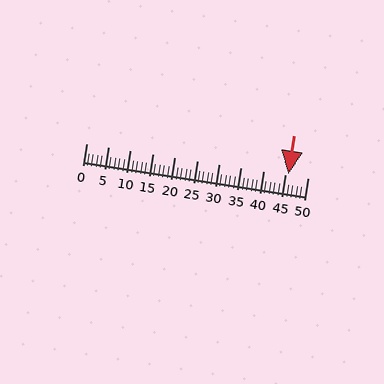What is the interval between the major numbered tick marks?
The major tick marks are spaced 5 units apart.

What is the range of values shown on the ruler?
The ruler shows values from 0 to 50.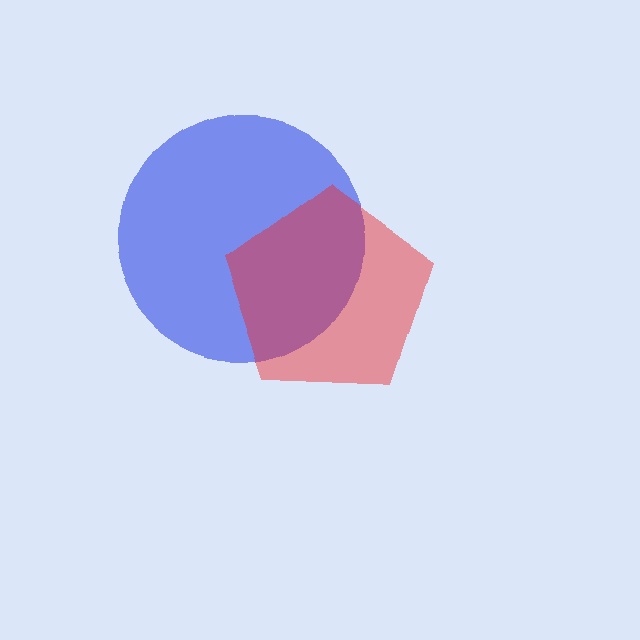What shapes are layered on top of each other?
The layered shapes are: a blue circle, a red pentagon.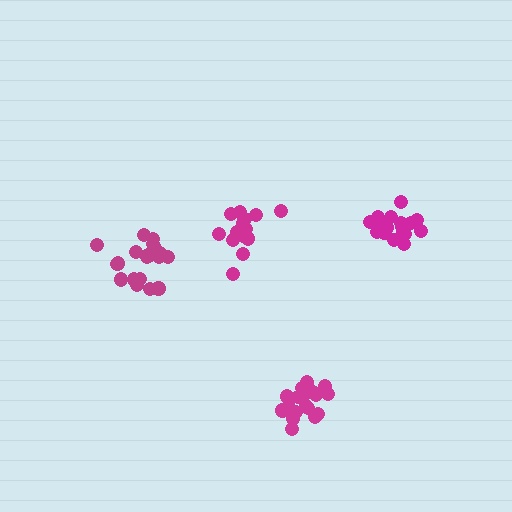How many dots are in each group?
Group 1: 18 dots, Group 2: 14 dots, Group 3: 19 dots, Group 4: 19 dots (70 total).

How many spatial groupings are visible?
There are 4 spatial groupings.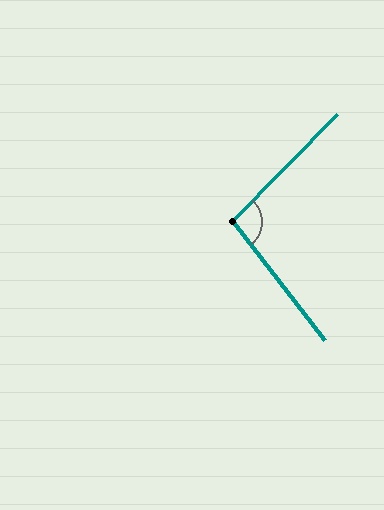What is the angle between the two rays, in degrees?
Approximately 98 degrees.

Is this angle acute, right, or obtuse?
It is obtuse.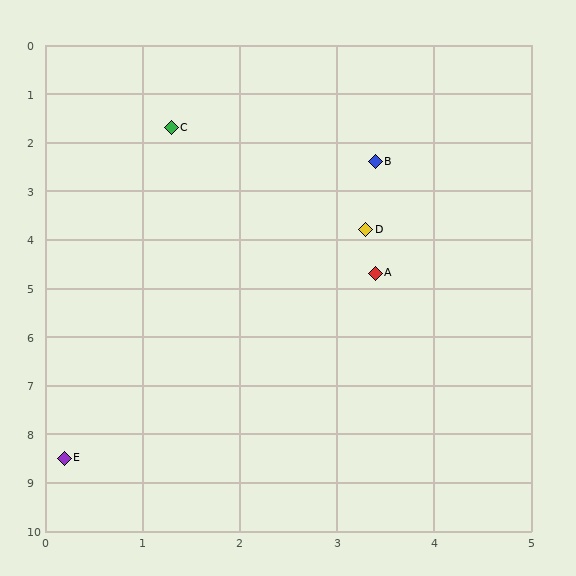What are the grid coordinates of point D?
Point D is at approximately (3.3, 3.8).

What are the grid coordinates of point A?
Point A is at approximately (3.4, 4.7).